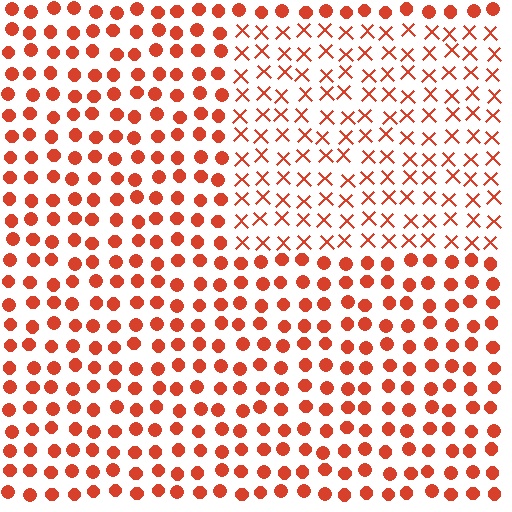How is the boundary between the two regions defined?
The boundary is defined by a change in element shape: X marks inside vs. circles outside. All elements share the same color and spacing.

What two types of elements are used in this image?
The image uses X marks inside the rectangle region and circles outside it.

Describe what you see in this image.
The image is filled with small red elements arranged in a uniform grid. A rectangle-shaped region contains X marks, while the surrounding area contains circles. The boundary is defined purely by the change in element shape.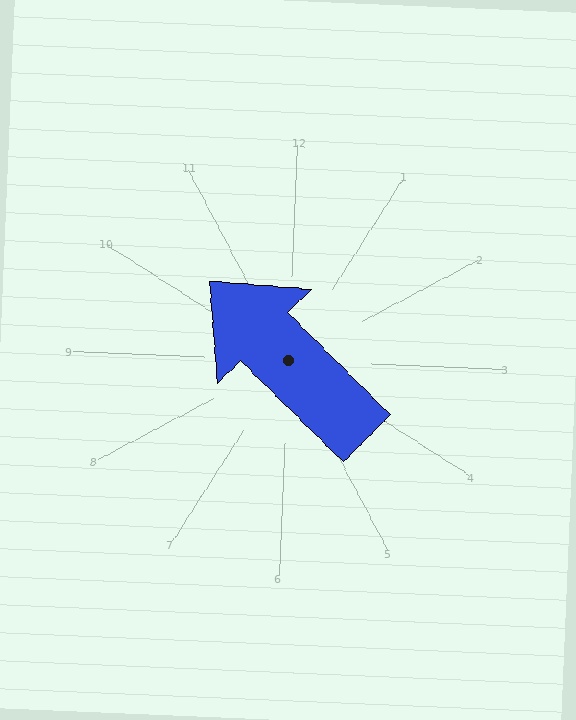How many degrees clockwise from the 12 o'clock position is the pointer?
Approximately 313 degrees.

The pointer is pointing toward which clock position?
Roughly 10 o'clock.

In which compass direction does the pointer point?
Northwest.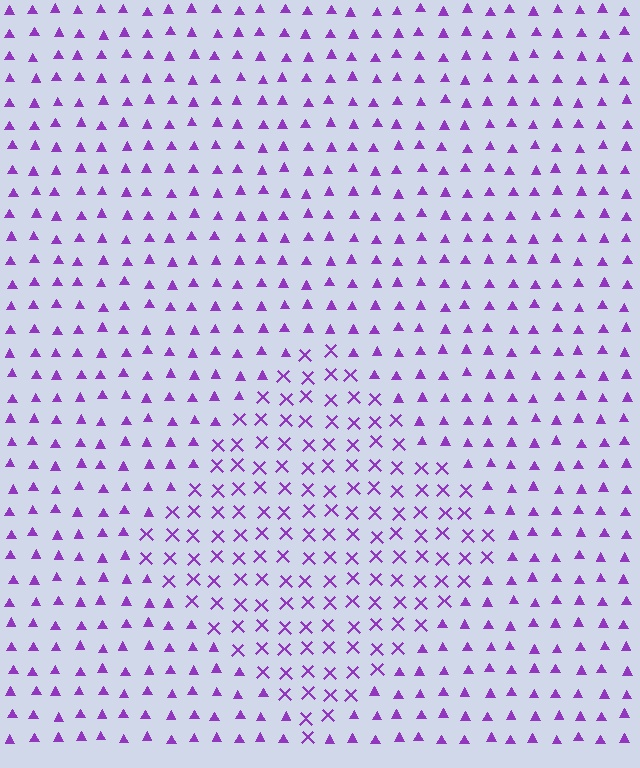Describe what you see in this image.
The image is filled with small purple elements arranged in a uniform grid. A diamond-shaped region contains X marks, while the surrounding area contains triangles. The boundary is defined purely by the change in element shape.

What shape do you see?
I see a diamond.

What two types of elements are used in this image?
The image uses X marks inside the diamond region and triangles outside it.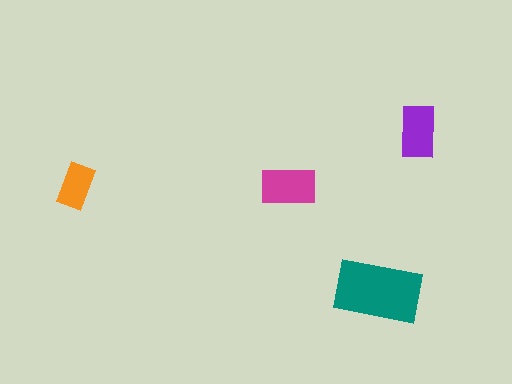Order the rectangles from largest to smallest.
the teal one, the magenta one, the purple one, the orange one.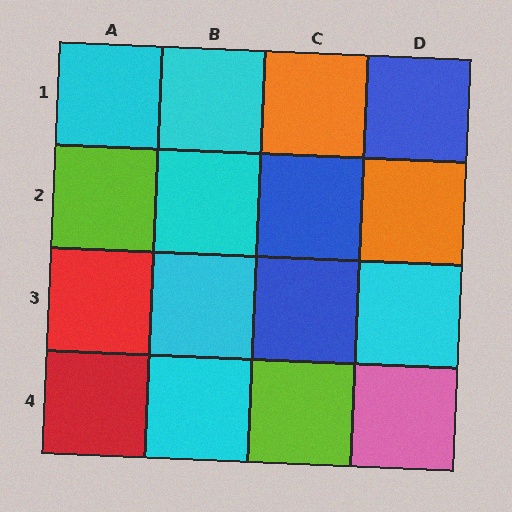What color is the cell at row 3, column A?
Red.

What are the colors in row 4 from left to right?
Red, cyan, lime, pink.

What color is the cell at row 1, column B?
Cyan.